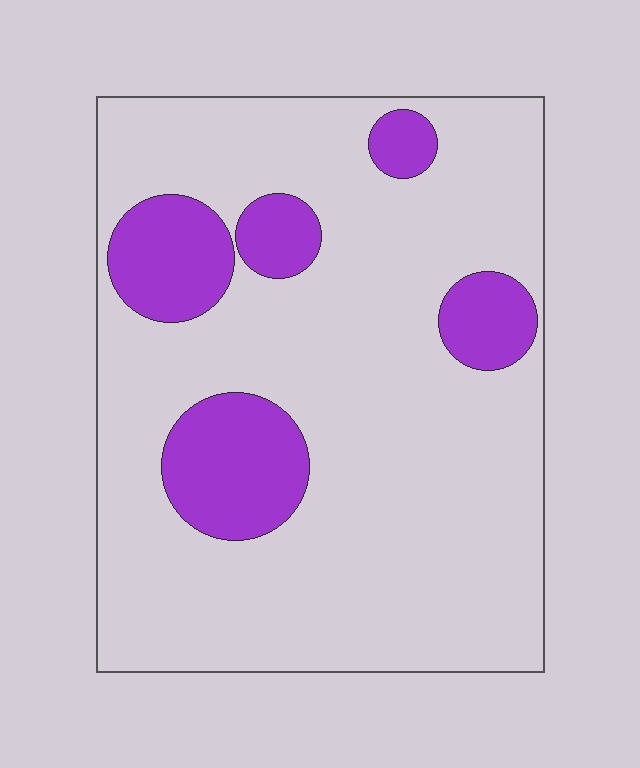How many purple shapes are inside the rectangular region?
5.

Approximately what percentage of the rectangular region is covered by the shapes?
Approximately 20%.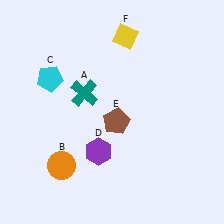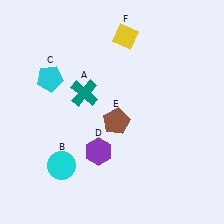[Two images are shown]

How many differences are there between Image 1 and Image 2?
There is 1 difference between the two images.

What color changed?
The circle (B) changed from orange in Image 1 to cyan in Image 2.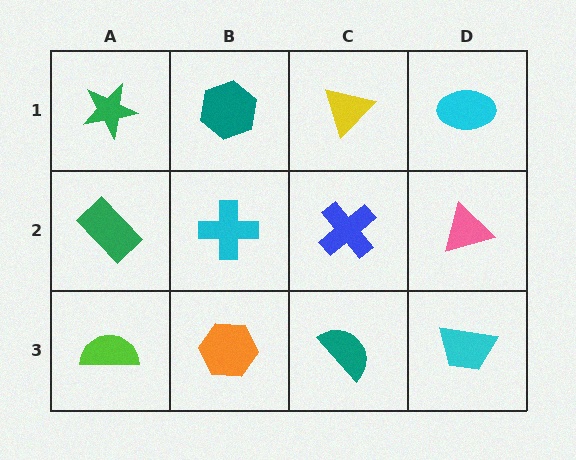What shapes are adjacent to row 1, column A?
A green rectangle (row 2, column A), a teal hexagon (row 1, column B).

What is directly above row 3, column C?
A blue cross.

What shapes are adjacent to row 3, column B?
A cyan cross (row 2, column B), a lime semicircle (row 3, column A), a teal semicircle (row 3, column C).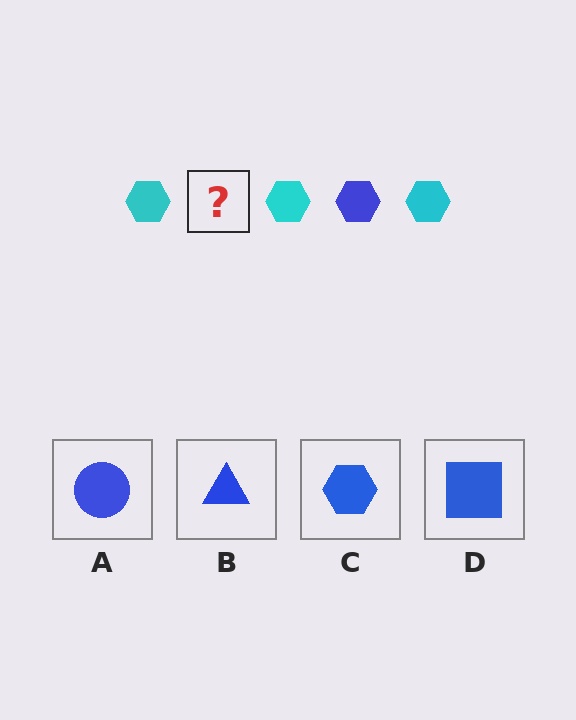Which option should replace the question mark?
Option C.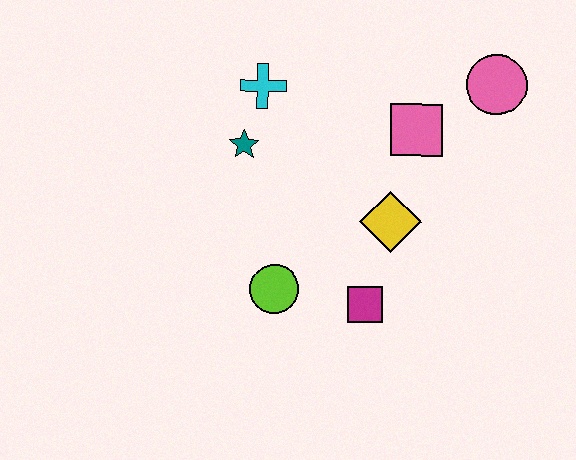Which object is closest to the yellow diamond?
The magenta square is closest to the yellow diamond.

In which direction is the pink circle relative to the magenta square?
The pink circle is above the magenta square.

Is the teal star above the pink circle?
No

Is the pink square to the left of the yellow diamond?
No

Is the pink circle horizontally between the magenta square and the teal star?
No